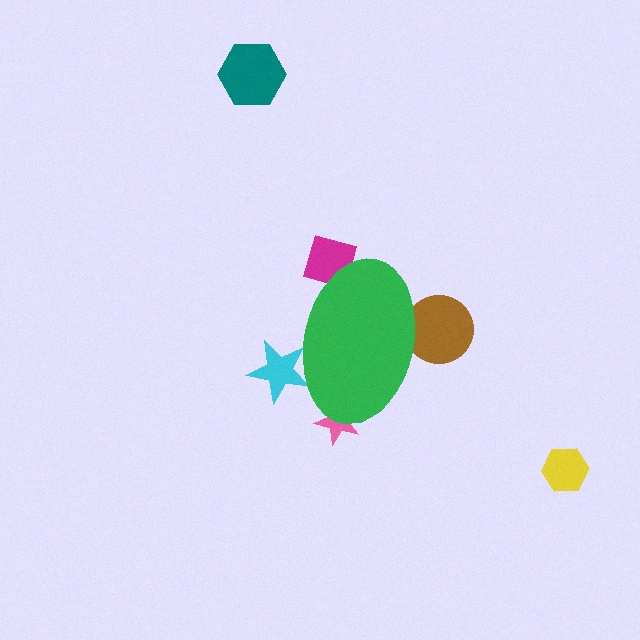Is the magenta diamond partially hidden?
Yes, the magenta diamond is partially hidden behind the green ellipse.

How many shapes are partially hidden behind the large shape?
4 shapes are partially hidden.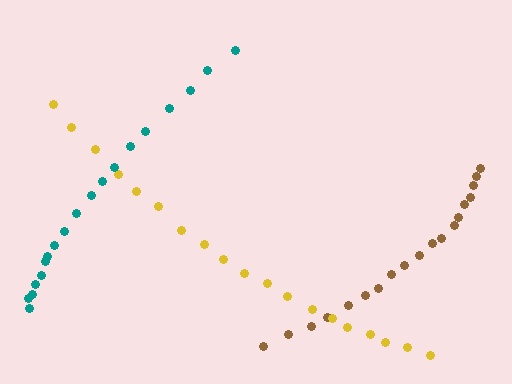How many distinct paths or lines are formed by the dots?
There are 3 distinct paths.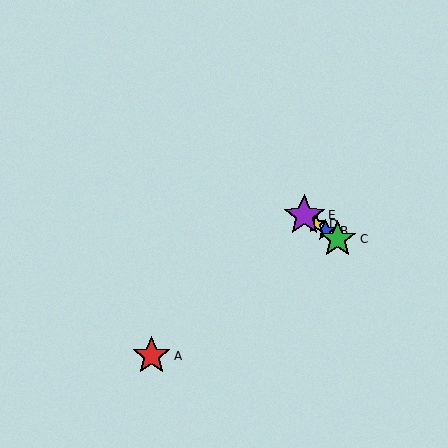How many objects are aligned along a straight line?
4 objects (B, C, D, E) are aligned along a straight line.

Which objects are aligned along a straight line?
Objects B, C, D, E are aligned along a straight line.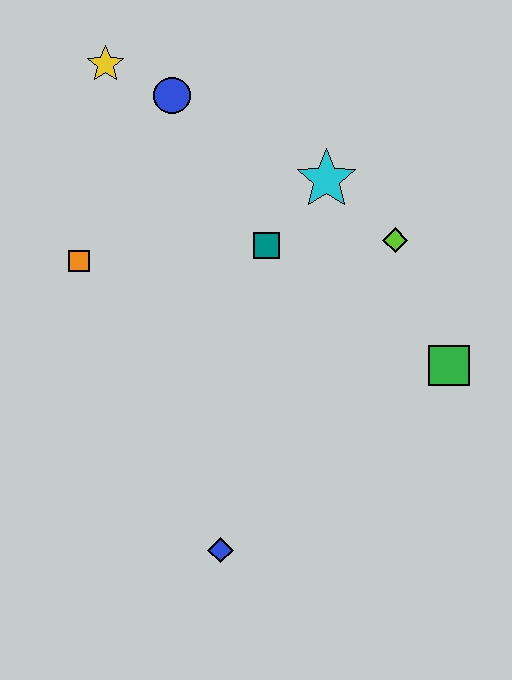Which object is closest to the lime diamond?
The cyan star is closest to the lime diamond.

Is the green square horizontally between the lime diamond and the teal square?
No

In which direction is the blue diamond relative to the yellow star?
The blue diamond is below the yellow star.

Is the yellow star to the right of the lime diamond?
No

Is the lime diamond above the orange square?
Yes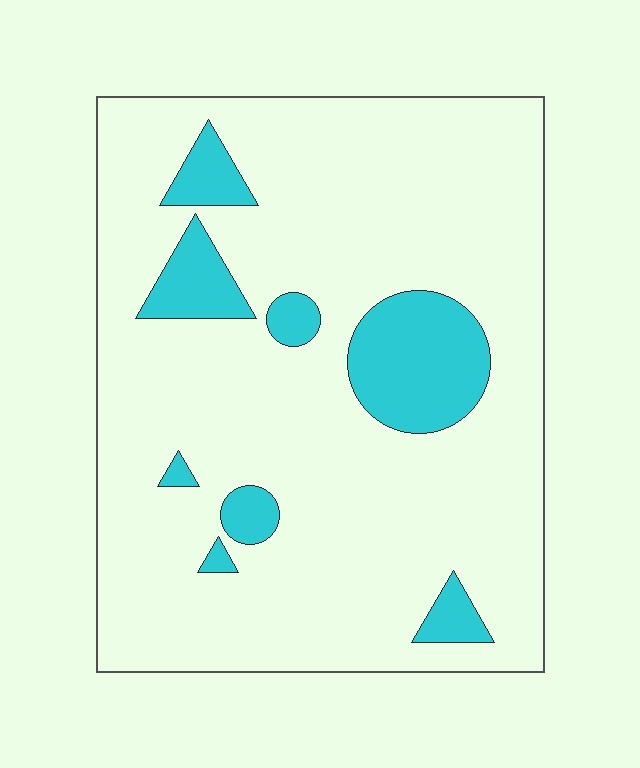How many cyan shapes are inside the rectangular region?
8.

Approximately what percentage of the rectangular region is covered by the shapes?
Approximately 15%.